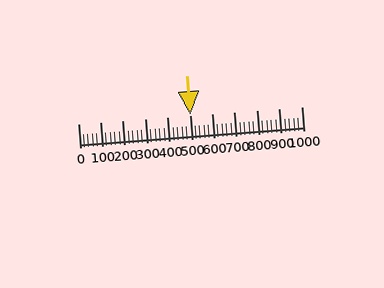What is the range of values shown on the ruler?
The ruler shows values from 0 to 1000.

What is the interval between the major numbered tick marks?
The major tick marks are spaced 100 units apart.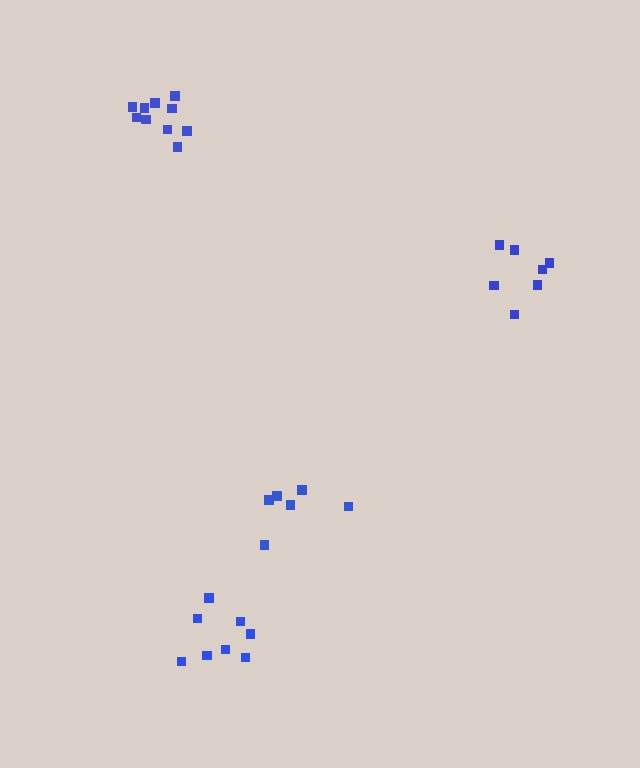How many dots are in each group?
Group 1: 7 dots, Group 2: 8 dots, Group 3: 10 dots, Group 4: 6 dots (31 total).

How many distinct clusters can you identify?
There are 4 distinct clusters.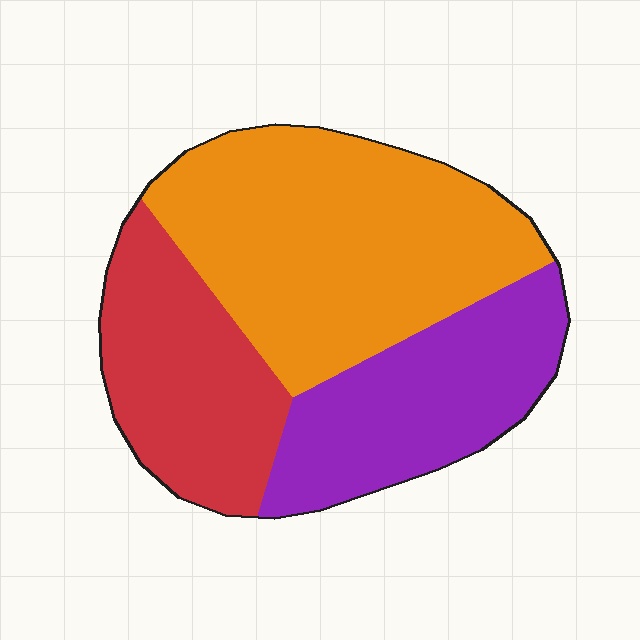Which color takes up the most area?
Orange, at roughly 45%.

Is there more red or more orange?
Orange.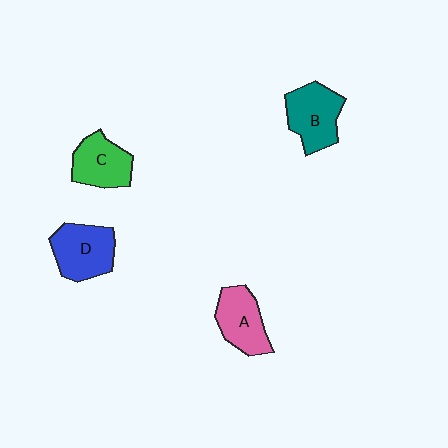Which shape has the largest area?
Shape D (blue).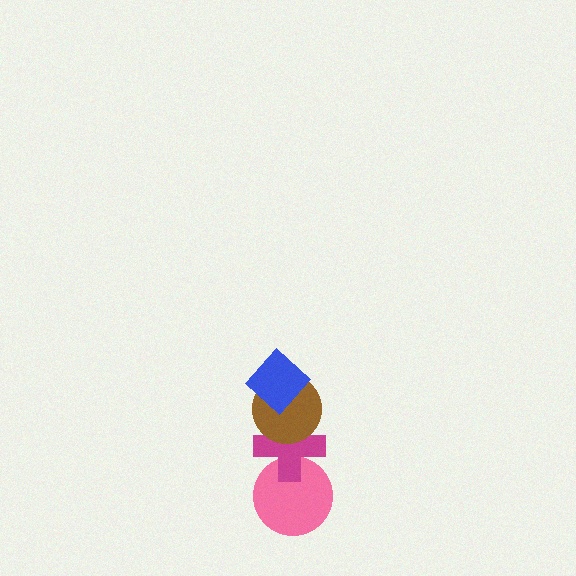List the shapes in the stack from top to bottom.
From top to bottom: the blue diamond, the brown circle, the magenta cross, the pink circle.